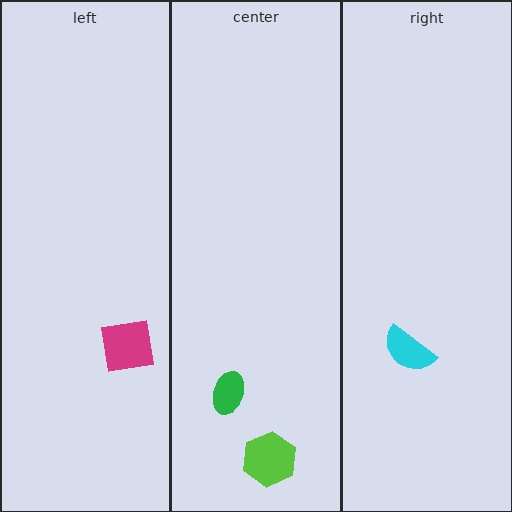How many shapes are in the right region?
1.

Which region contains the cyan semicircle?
The right region.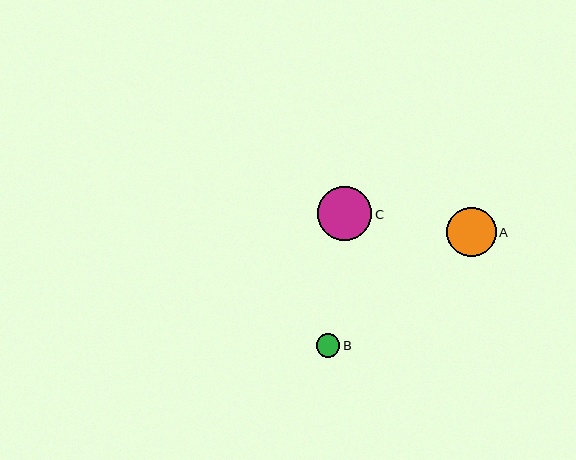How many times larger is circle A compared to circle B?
Circle A is approximately 2.1 times the size of circle B.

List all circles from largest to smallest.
From largest to smallest: C, A, B.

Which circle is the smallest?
Circle B is the smallest with a size of approximately 23 pixels.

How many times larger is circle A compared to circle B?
Circle A is approximately 2.1 times the size of circle B.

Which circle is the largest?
Circle C is the largest with a size of approximately 54 pixels.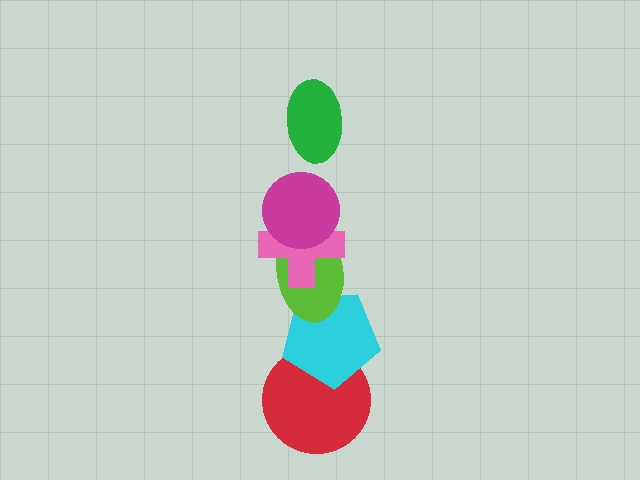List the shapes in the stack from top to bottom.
From top to bottom: the green ellipse, the magenta circle, the pink cross, the lime ellipse, the cyan pentagon, the red circle.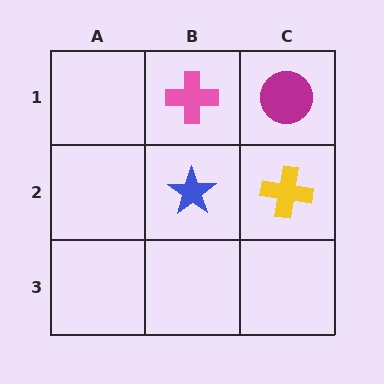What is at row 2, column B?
A blue star.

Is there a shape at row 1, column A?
No, that cell is empty.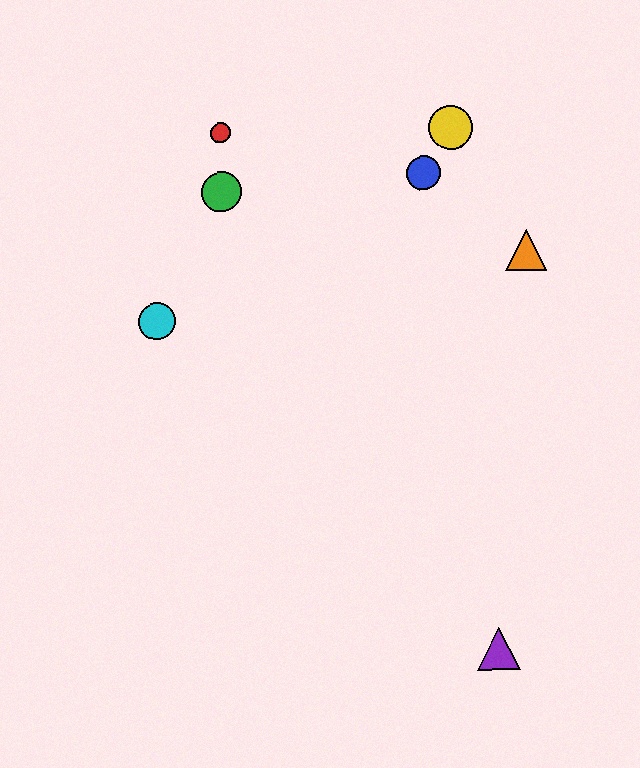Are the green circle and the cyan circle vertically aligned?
No, the green circle is at x≈222 and the cyan circle is at x≈157.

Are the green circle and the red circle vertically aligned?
Yes, both are at x≈222.